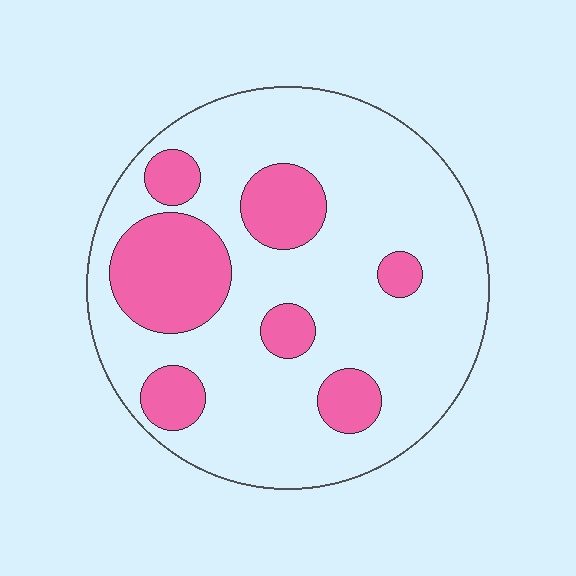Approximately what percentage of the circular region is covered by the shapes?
Approximately 25%.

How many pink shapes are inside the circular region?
7.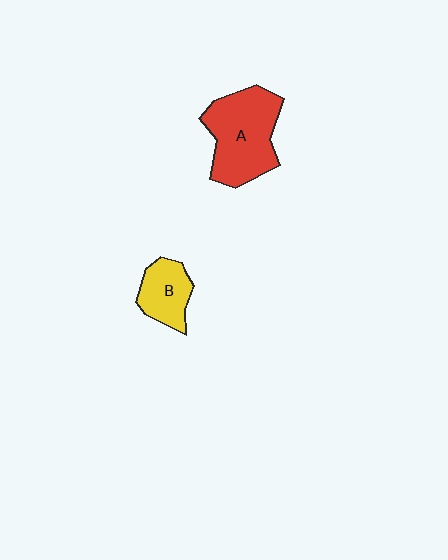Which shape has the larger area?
Shape A (red).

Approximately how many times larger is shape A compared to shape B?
Approximately 2.0 times.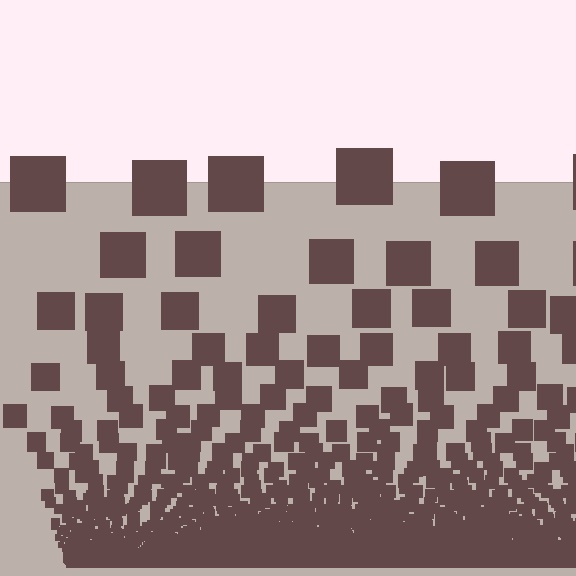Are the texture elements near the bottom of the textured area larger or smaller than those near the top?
Smaller. The gradient is inverted — elements near the bottom are smaller and denser.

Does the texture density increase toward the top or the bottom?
Density increases toward the bottom.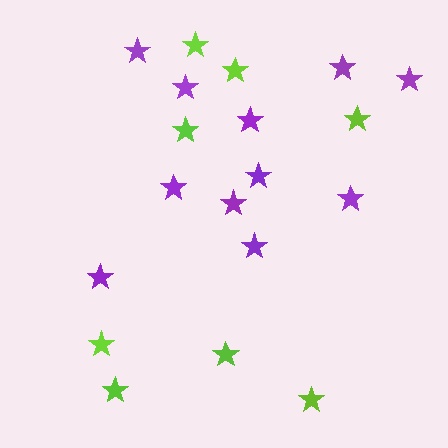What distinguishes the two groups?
There are 2 groups: one group of purple stars (11) and one group of lime stars (8).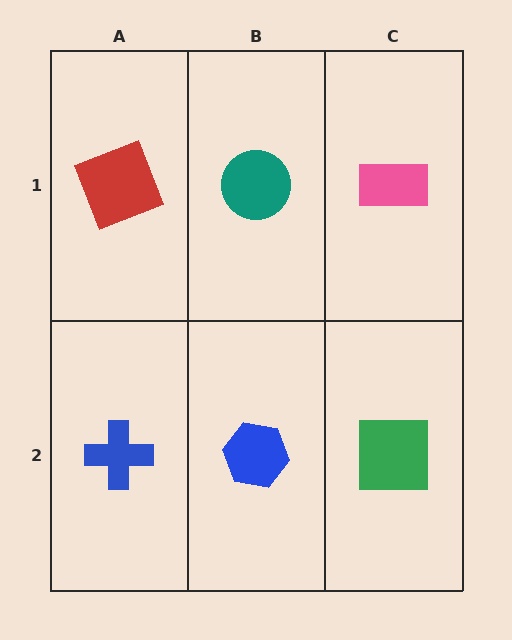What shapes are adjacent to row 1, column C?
A green square (row 2, column C), a teal circle (row 1, column B).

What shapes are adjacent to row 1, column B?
A blue hexagon (row 2, column B), a red square (row 1, column A), a pink rectangle (row 1, column C).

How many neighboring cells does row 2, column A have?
2.